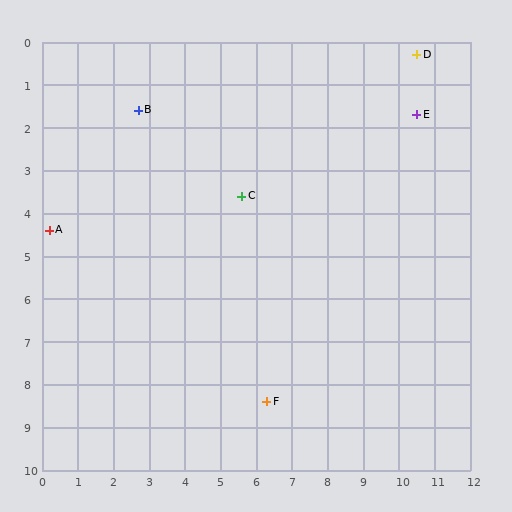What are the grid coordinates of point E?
Point E is at approximately (10.5, 1.7).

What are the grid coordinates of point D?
Point D is at approximately (10.5, 0.3).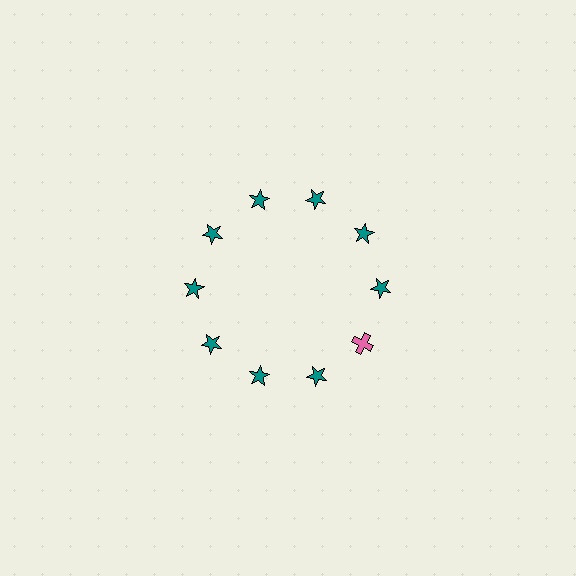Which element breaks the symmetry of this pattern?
The pink cross at roughly the 4 o'clock position breaks the symmetry. All other shapes are teal stars.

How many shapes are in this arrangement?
There are 10 shapes arranged in a ring pattern.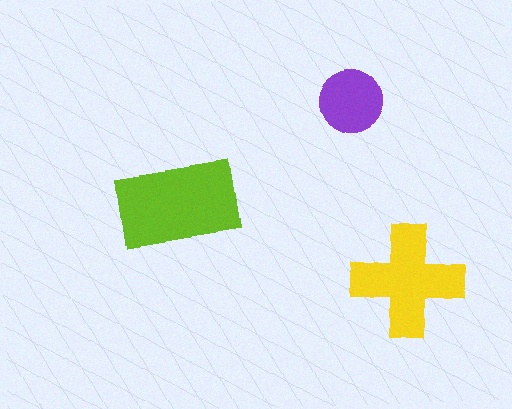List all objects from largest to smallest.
The lime rectangle, the yellow cross, the purple circle.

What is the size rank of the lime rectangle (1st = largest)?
1st.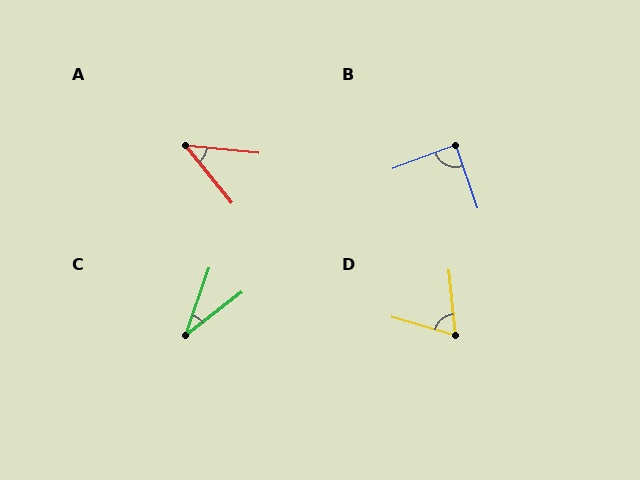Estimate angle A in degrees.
Approximately 45 degrees.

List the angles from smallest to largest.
C (33°), A (45°), D (68°), B (89°).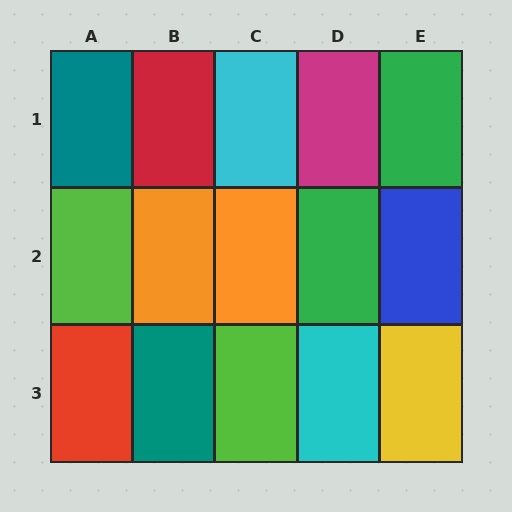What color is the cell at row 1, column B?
Red.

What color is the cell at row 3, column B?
Teal.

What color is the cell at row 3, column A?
Red.